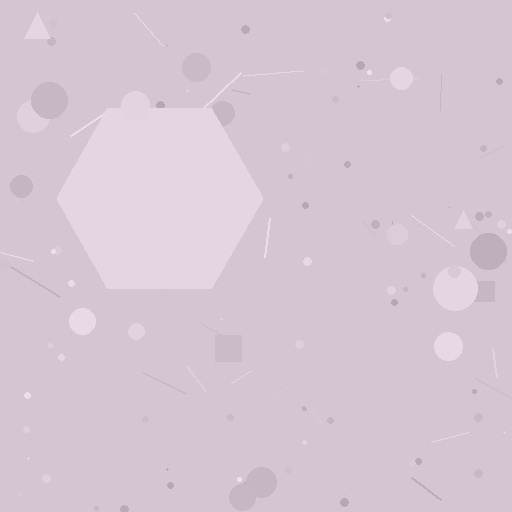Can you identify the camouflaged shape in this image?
The camouflaged shape is a hexagon.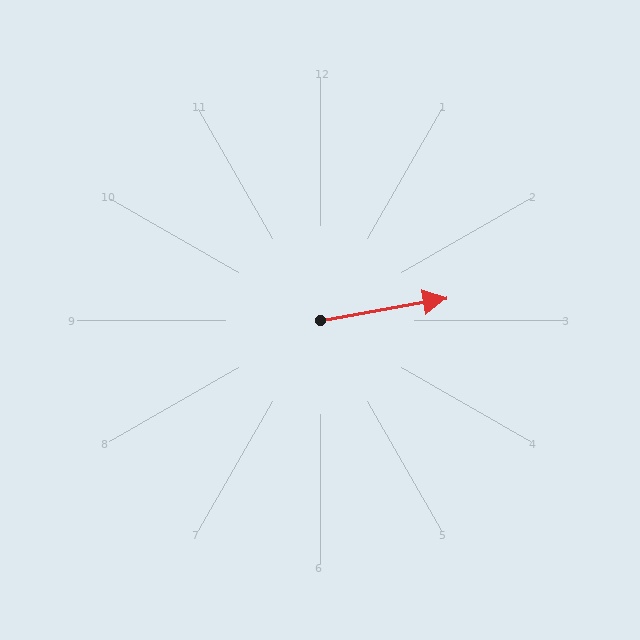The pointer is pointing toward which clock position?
Roughly 3 o'clock.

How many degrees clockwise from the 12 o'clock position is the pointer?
Approximately 80 degrees.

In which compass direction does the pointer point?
East.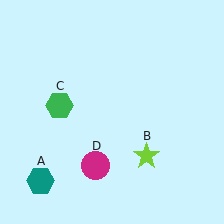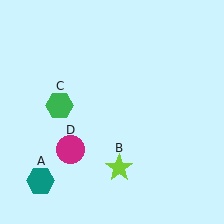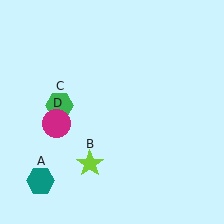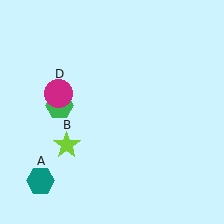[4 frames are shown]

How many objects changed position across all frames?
2 objects changed position: lime star (object B), magenta circle (object D).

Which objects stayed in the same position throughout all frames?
Teal hexagon (object A) and green hexagon (object C) remained stationary.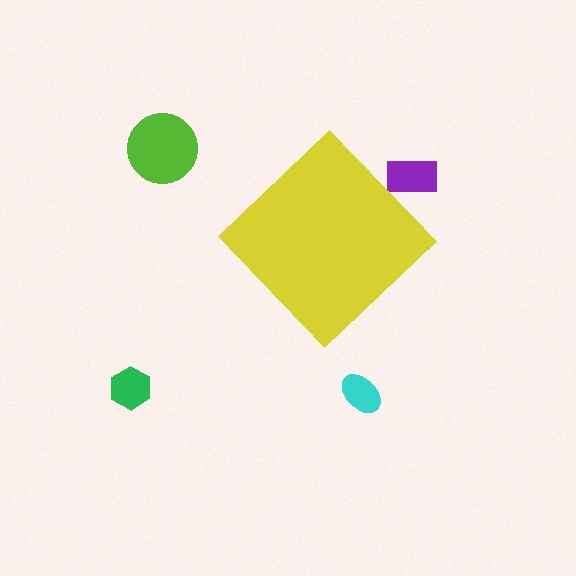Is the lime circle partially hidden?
No, the lime circle is fully visible.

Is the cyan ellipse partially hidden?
No, the cyan ellipse is fully visible.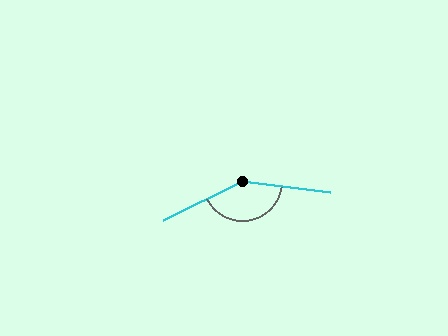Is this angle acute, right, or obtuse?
It is obtuse.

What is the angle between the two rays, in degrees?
Approximately 146 degrees.